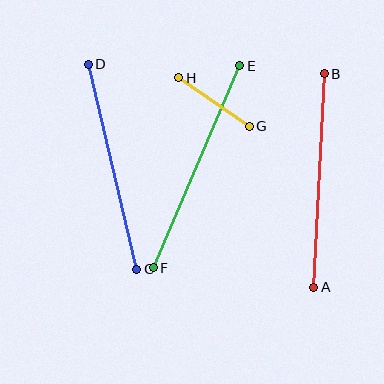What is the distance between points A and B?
The distance is approximately 214 pixels.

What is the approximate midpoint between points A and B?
The midpoint is at approximately (319, 181) pixels.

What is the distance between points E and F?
The distance is approximately 220 pixels.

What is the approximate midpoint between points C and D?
The midpoint is at approximately (112, 167) pixels.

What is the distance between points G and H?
The distance is approximately 85 pixels.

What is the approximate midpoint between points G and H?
The midpoint is at approximately (214, 102) pixels.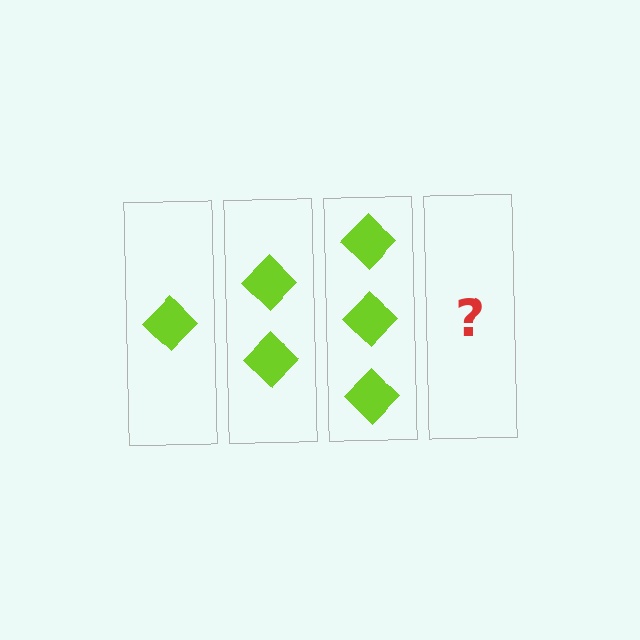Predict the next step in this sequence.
The next step is 4 diamonds.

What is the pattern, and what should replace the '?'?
The pattern is that each step adds one more diamond. The '?' should be 4 diamonds.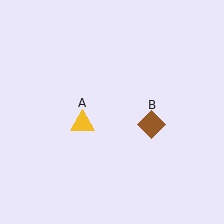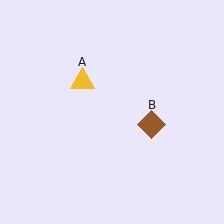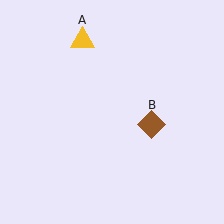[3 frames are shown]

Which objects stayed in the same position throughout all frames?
Brown diamond (object B) remained stationary.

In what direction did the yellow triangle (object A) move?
The yellow triangle (object A) moved up.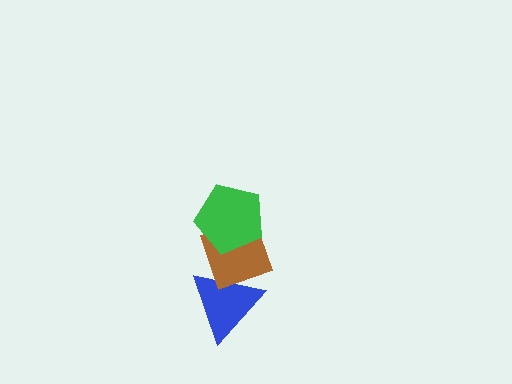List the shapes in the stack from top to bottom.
From top to bottom: the green pentagon, the brown diamond, the blue triangle.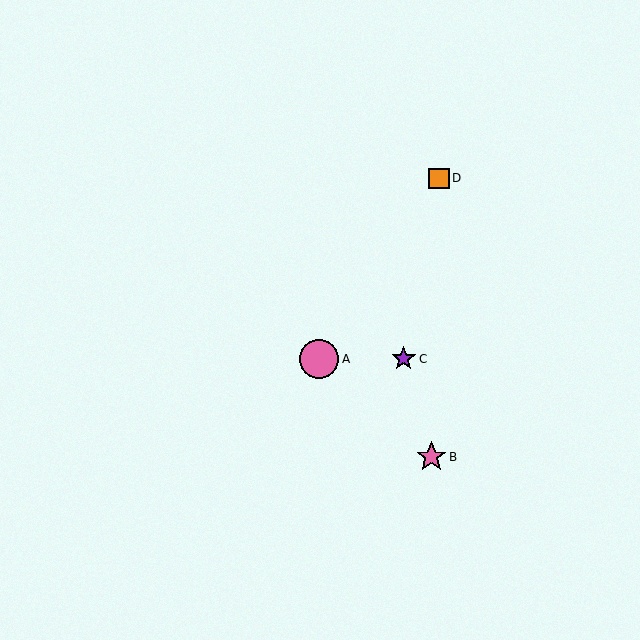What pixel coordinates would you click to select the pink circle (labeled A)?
Click at (319, 359) to select the pink circle A.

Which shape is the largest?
The pink circle (labeled A) is the largest.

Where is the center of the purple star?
The center of the purple star is at (404, 359).